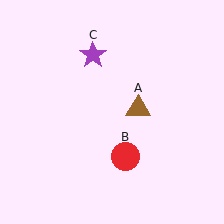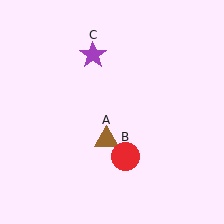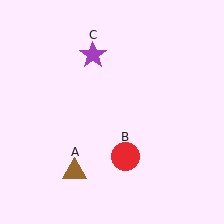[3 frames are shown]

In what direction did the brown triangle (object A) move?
The brown triangle (object A) moved down and to the left.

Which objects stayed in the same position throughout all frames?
Red circle (object B) and purple star (object C) remained stationary.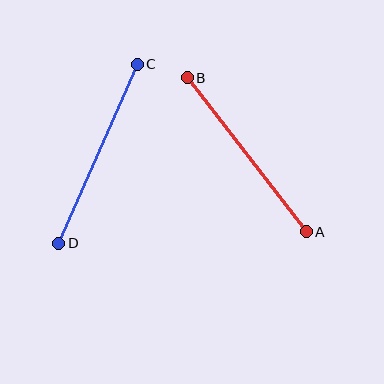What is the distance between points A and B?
The distance is approximately 194 pixels.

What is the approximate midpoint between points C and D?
The midpoint is at approximately (98, 154) pixels.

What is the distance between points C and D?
The distance is approximately 196 pixels.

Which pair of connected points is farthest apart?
Points C and D are farthest apart.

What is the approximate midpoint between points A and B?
The midpoint is at approximately (247, 155) pixels.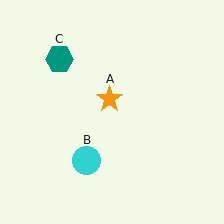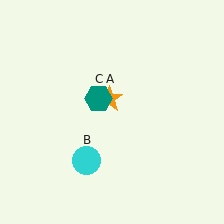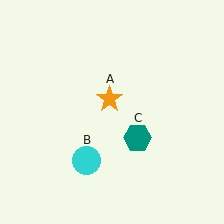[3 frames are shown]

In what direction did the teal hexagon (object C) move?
The teal hexagon (object C) moved down and to the right.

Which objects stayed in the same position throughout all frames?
Orange star (object A) and cyan circle (object B) remained stationary.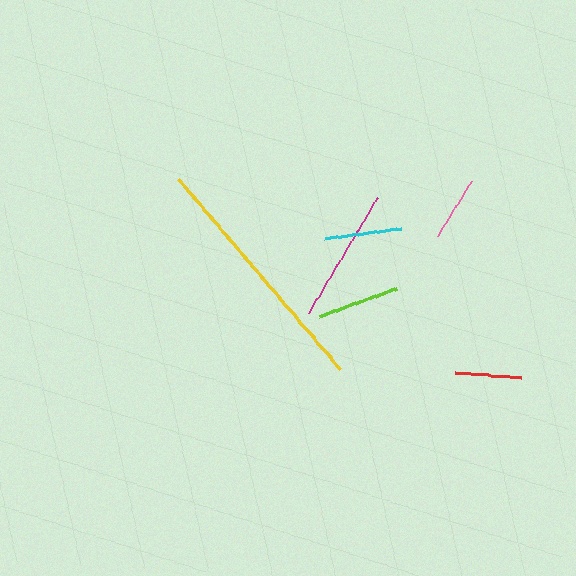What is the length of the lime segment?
The lime segment is approximately 83 pixels long.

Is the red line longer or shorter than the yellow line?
The yellow line is longer than the red line.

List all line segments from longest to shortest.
From longest to shortest: yellow, magenta, lime, cyan, red, pink.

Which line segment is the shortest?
The pink line is the shortest at approximately 64 pixels.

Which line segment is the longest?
The yellow line is the longest at approximately 250 pixels.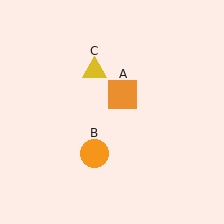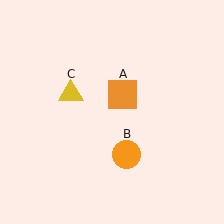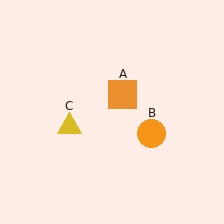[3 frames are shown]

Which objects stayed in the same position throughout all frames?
Orange square (object A) remained stationary.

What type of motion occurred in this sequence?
The orange circle (object B), yellow triangle (object C) rotated counterclockwise around the center of the scene.